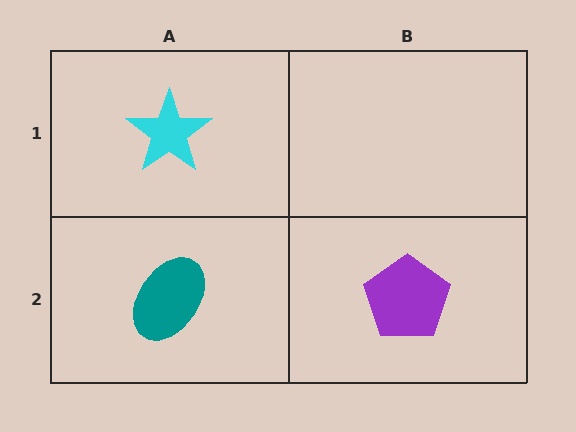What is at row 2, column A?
A teal ellipse.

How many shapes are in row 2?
2 shapes.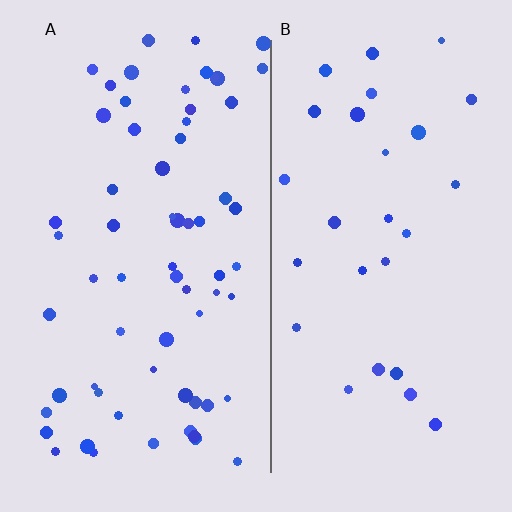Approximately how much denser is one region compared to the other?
Approximately 2.4× — region A over region B.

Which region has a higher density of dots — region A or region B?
A (the left).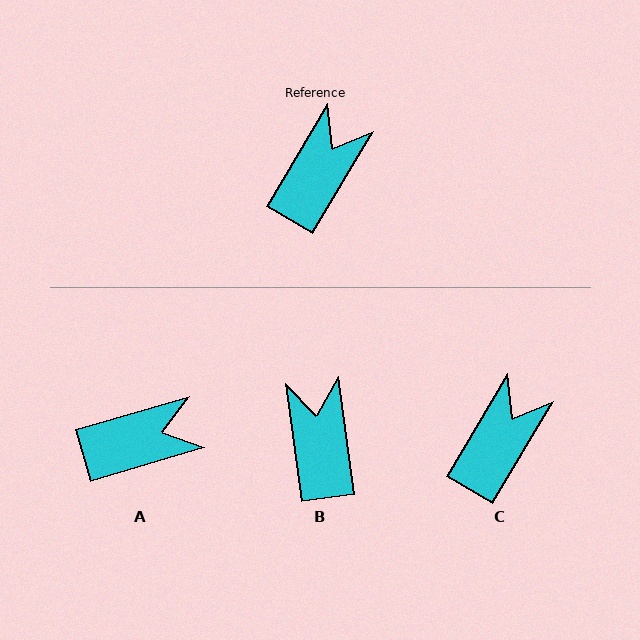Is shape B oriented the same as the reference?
No, it is off by about 38 degrees.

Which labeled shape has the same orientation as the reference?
C.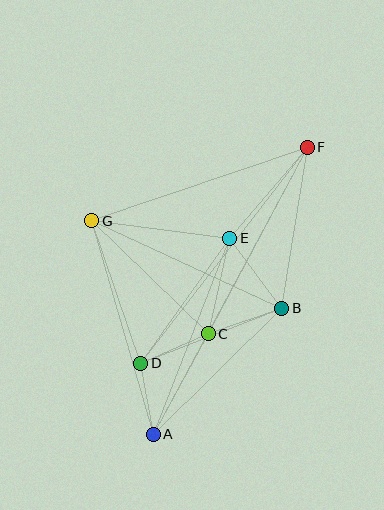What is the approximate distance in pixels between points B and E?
The distance between B and E is approximately 87 pixels.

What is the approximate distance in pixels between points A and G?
The distance between A and G is approximately 222 pixels.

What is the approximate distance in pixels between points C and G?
The distance between C and G is approximately 162 pixels.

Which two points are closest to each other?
Points A and D are closest to each other.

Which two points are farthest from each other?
Points A and F are farthest from each other.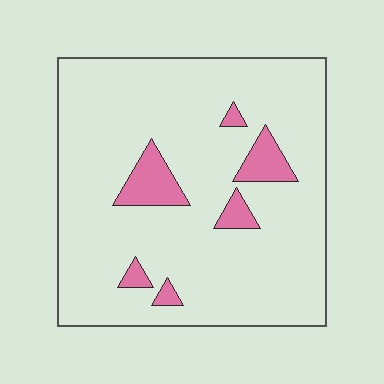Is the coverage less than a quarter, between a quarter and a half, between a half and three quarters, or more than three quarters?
Less than a quarter.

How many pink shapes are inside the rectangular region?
6.